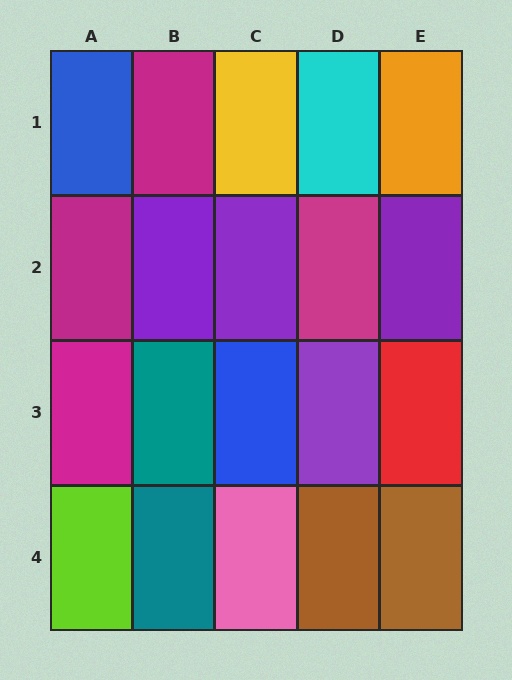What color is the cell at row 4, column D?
Brown.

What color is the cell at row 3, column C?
Blue.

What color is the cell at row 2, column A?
Magenta.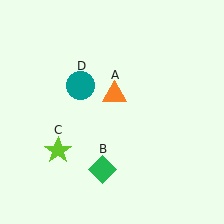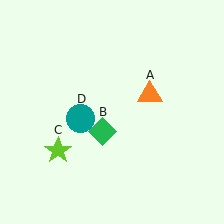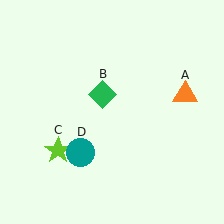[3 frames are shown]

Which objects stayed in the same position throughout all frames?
Lime star (object C) remained stationary.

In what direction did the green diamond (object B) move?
The green diamond (object B) moved up.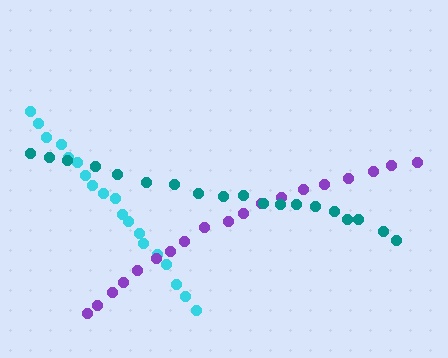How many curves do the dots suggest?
There are 3 distinct paths.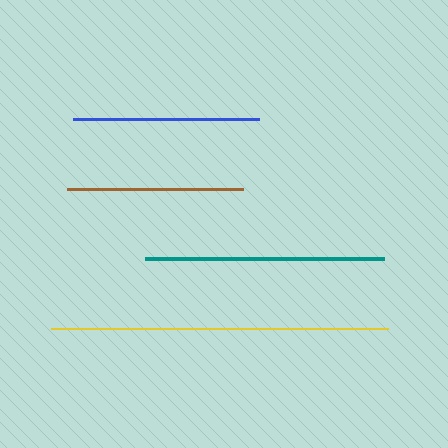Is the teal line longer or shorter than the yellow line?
The yellow line is longer than the teal line.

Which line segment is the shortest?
The brown line is the shortest at approximately 176 pixels.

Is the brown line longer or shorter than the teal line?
The teal line is longer than the brown line.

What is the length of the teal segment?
The teal segment is approximately 239 pixels long.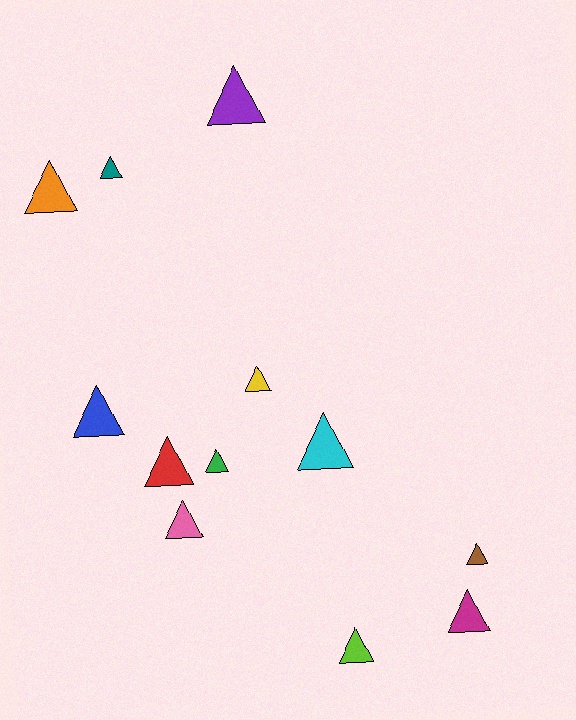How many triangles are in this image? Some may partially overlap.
There are 12 triangles.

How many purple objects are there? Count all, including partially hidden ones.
There is 1 purple object.